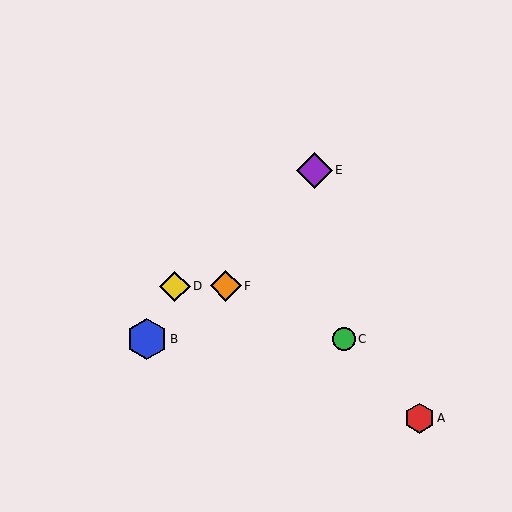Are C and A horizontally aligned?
No, C is at y≈339 and A is at y≈418.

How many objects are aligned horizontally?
2 objects (B, C) are aligned horizontally.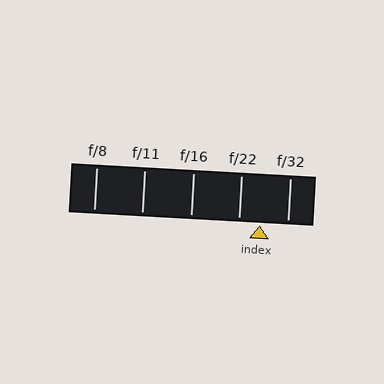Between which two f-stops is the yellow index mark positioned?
The index mark is between f/22 and f/32.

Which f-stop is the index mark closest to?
The index mark is closest to f/22.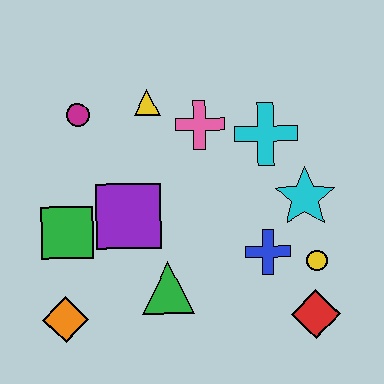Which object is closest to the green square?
The purple square is closest to the green square.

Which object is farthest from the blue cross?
The magenta circle is farthest from the blue cross.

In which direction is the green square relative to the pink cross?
The green square is to the left of the pink cross.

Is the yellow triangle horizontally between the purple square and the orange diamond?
No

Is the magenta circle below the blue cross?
No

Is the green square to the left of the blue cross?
Yes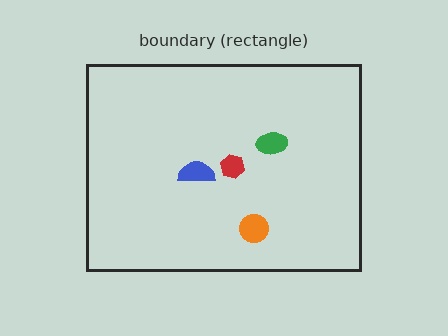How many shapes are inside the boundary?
4 inside, 0 outside.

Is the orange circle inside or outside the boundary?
Inside.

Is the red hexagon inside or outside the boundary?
Inside.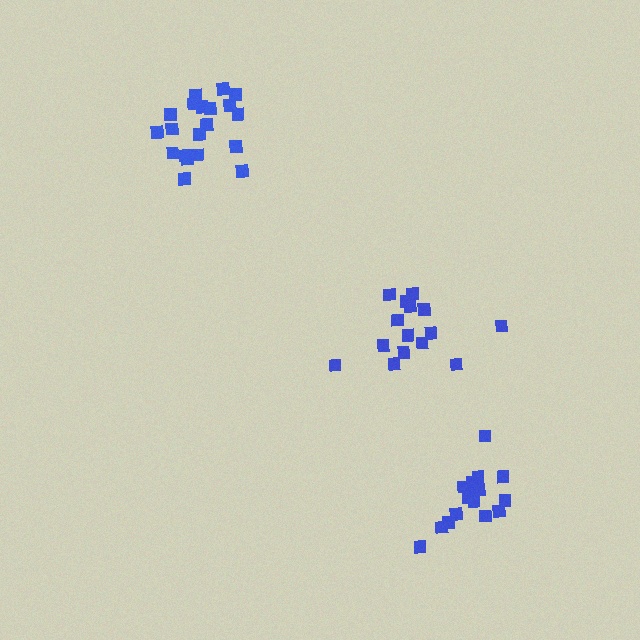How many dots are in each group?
Group 1: 15 dots, Group 2: 20 dots, Group 3: 16 dots (51 total).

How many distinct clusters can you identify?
There are 3 distinct clusters.